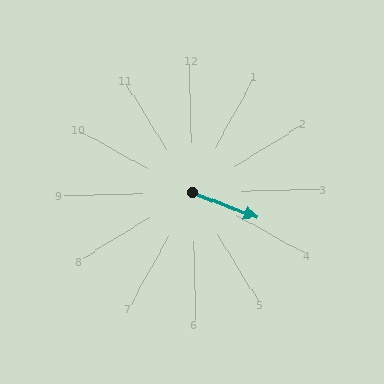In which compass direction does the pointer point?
East.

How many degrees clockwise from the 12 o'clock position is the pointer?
Approximately 112 degrees.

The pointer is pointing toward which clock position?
Roughly 4 o'clock.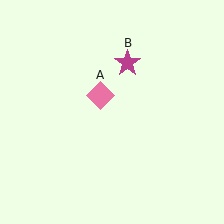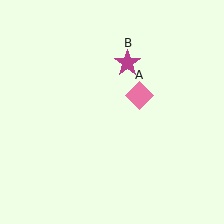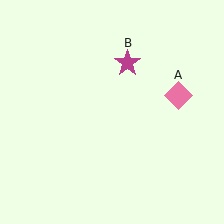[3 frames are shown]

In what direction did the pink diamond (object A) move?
The pink diamond (object A) moved right.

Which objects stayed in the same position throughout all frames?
Magenta star (object B) remained stationary.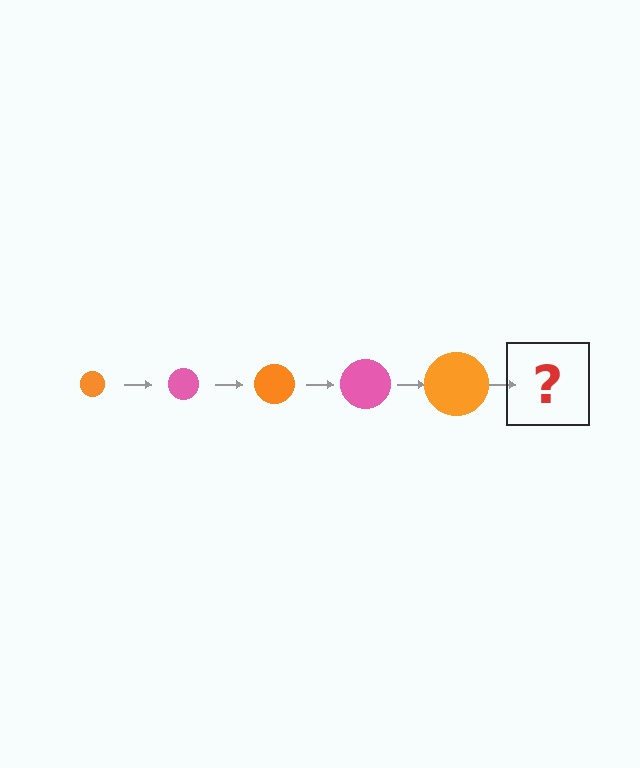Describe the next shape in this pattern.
It should be a pink circle, larger than the previous one.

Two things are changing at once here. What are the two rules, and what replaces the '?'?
The two rules are that the circle grows larger each step and the color cycles through orange and pink. The '?' should be a pink circle, larger than the previous one.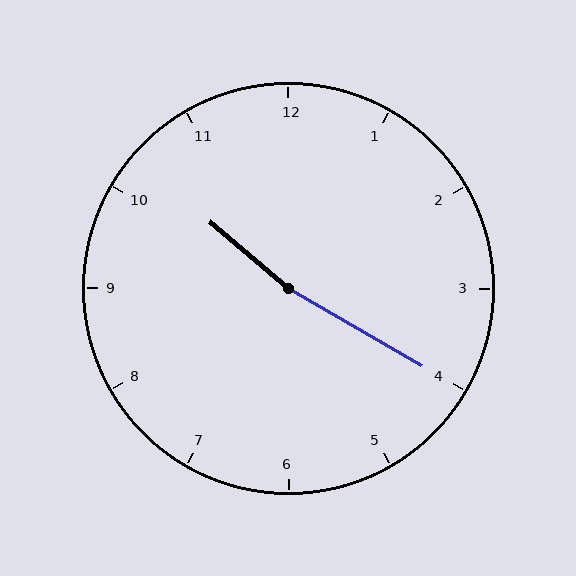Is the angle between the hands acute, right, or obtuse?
It is obtuse.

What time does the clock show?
10:20.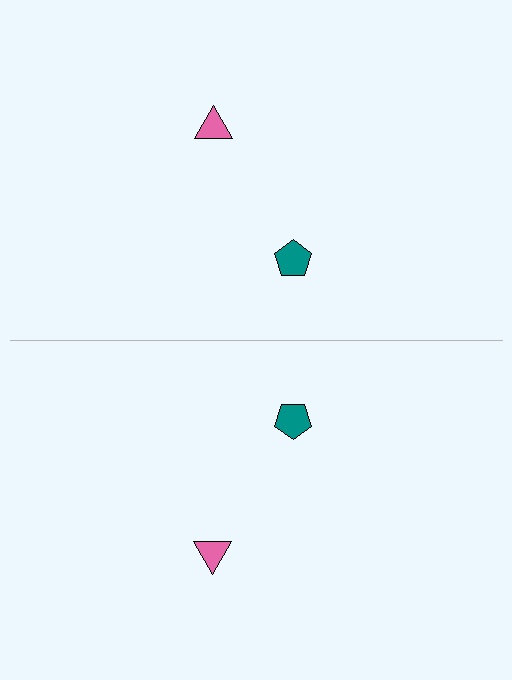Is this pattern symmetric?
Yes, this pattern has bilateral (reflection) symmetry.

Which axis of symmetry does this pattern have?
The pattern has a horizontal axis of symmetry running through the center of the image.